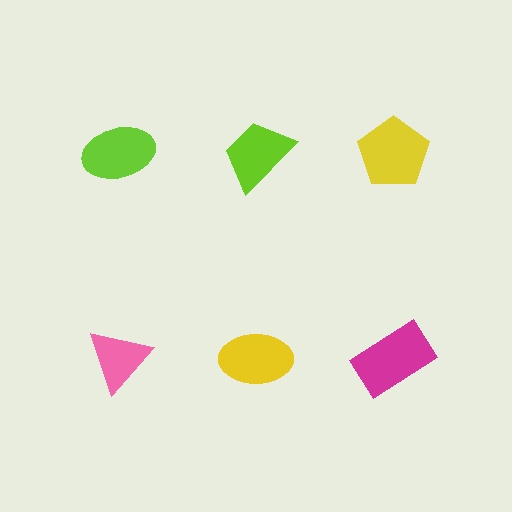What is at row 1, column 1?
A lime ellipse.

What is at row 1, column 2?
A lime trapezoid.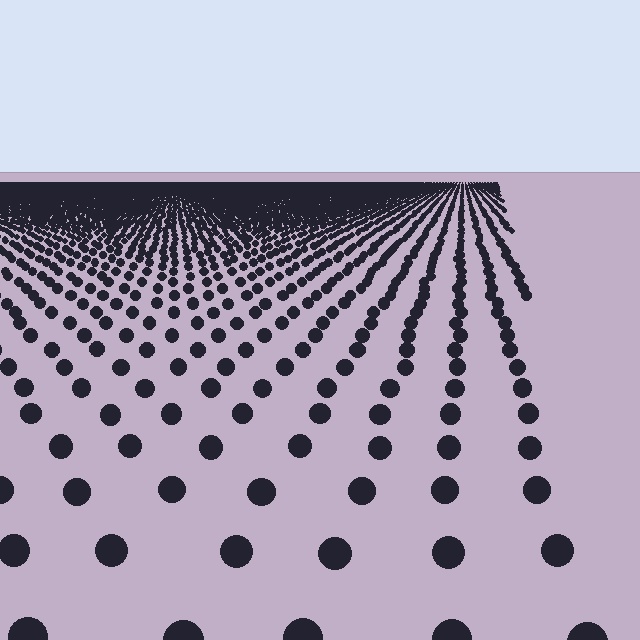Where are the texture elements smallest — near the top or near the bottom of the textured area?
Near the top.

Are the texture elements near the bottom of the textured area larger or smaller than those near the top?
Larger. Near the bottom, elements are closer to the viewer and appear at a bigger on-screen size.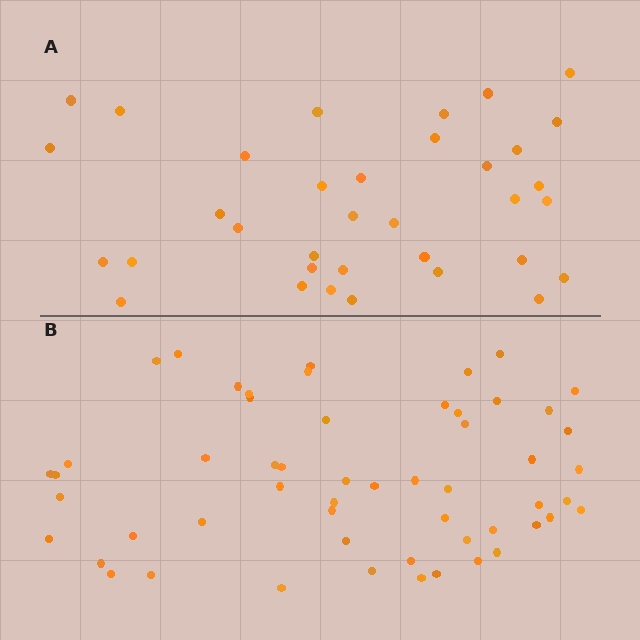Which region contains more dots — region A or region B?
Region B (the bottom region) has more dots.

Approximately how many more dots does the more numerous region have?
Region B has approximately 20 more dots than region A.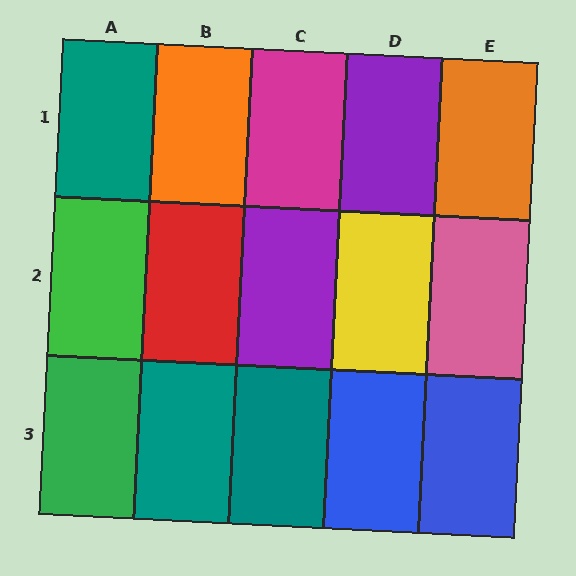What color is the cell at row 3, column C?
Teal.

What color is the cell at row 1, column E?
Orange.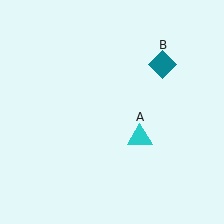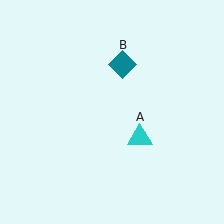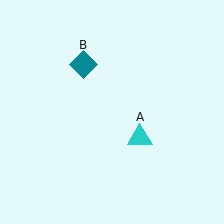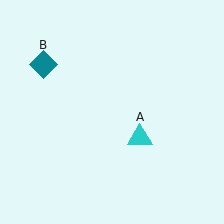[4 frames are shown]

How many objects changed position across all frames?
1 object changed position: teal diamond (object B).